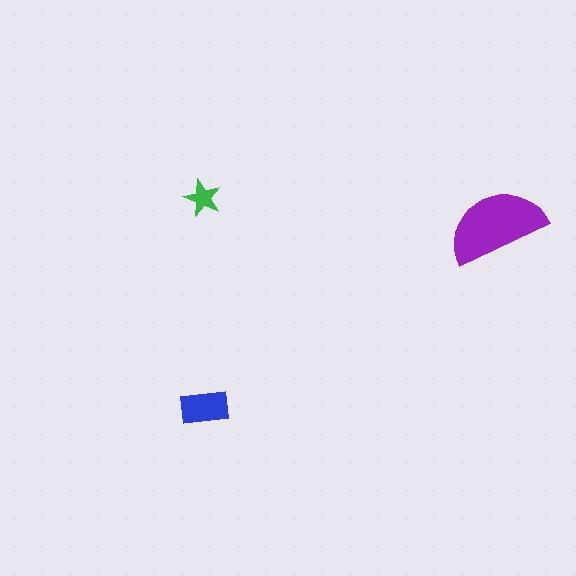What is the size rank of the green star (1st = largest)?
3rd.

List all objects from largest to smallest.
The purple semicircle, the blue rectangle, the green star.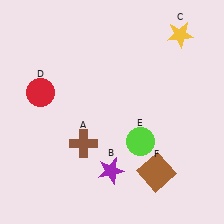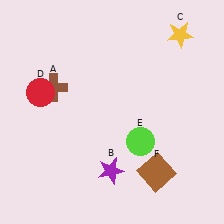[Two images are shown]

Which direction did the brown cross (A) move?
The brown cross (A) moved up.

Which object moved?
The brown cross (A) moved up.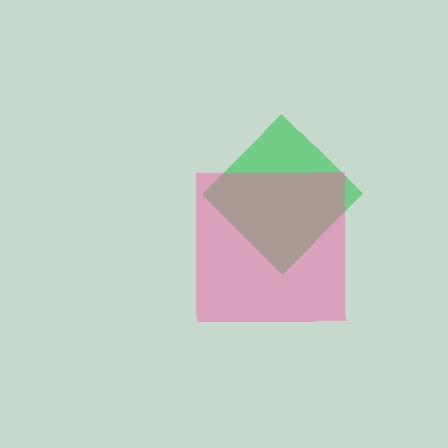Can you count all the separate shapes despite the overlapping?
Yes, there are 2 separate shapes.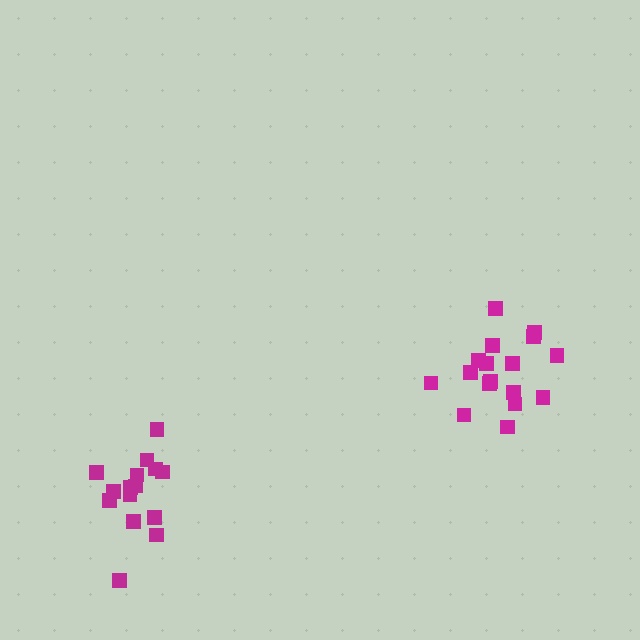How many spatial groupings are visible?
There are 2 spatial groupings.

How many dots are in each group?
Group 1: 18 dots, Group 2: 15 dots (33 total).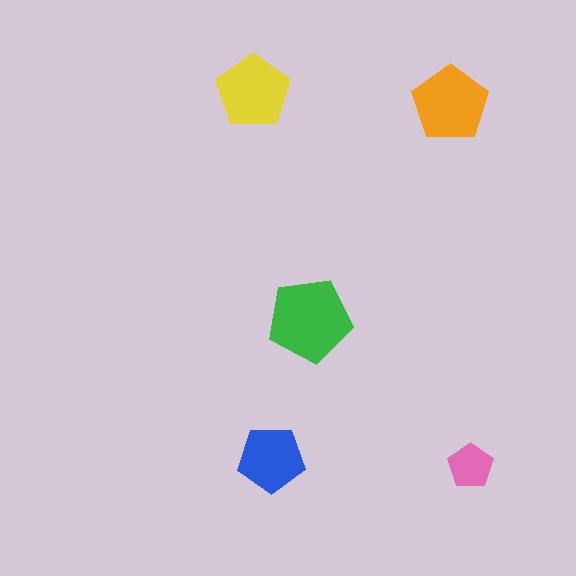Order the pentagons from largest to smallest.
the green one, the orange one, the yellow one, the blue one, the pink one.